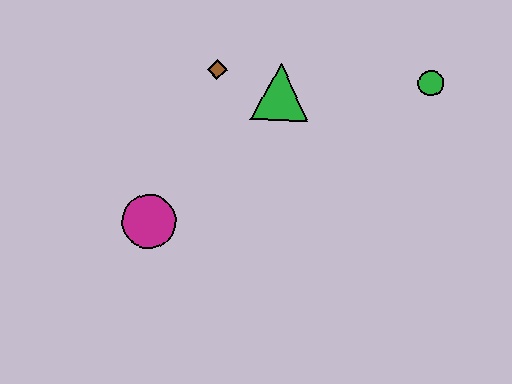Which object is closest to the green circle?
The green triangle is closest to the green circle.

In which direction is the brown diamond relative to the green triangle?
The brown diamond is to the left of the green triangle.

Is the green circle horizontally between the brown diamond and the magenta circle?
No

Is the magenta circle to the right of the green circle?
No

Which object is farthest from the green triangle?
The magenta circle is farthest from the green triangle.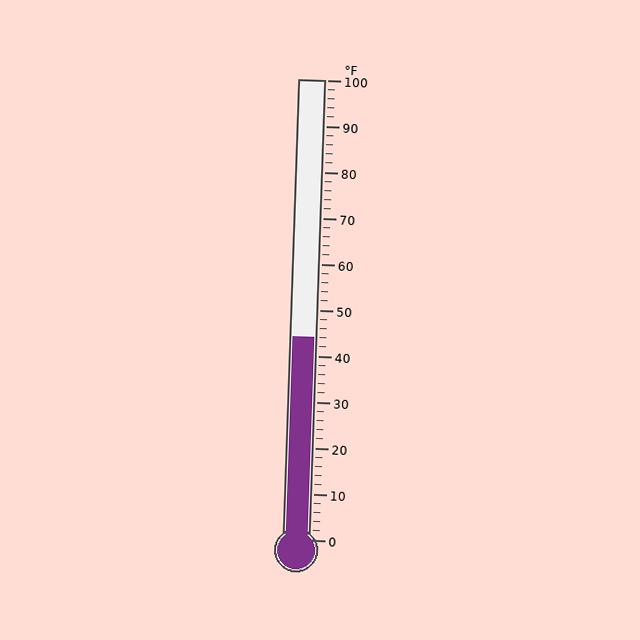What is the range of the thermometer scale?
The thermometer scale ranges from 0°F to 100°F.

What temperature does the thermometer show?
The thermometer shows approximately 44°F.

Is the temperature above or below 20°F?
The temperature is above 20°F.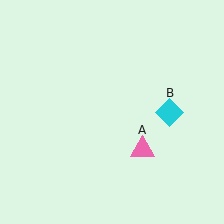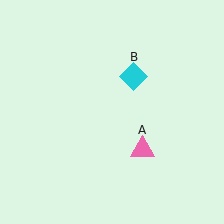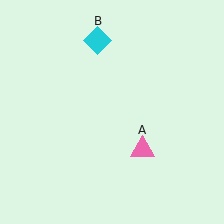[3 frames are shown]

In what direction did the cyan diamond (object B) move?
The cyan diamond (object B) moved up and to the left.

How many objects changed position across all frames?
1 object changed position: cyan diamond (object B).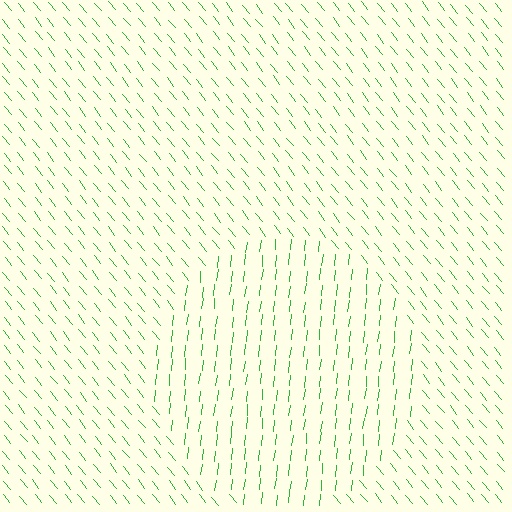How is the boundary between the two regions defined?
The boundary is defined purely by a change in line orientation (approximately 45 degrees difference). All lines are the same color and thickness.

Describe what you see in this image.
The image is filled with small green line segments. A circle region in the image has lines oriented differently from the surrounding lines, creating a visible texture boundary.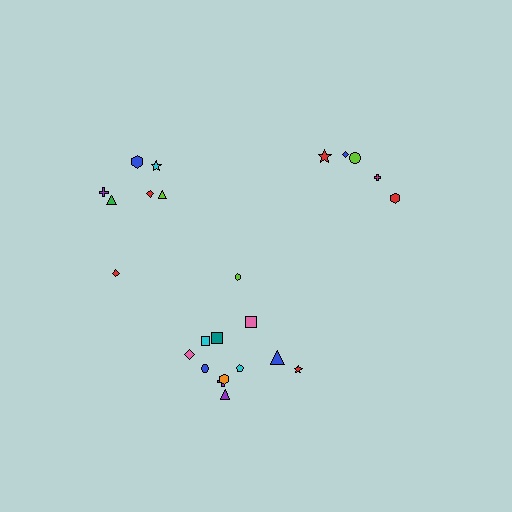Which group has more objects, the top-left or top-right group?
The top-left group.